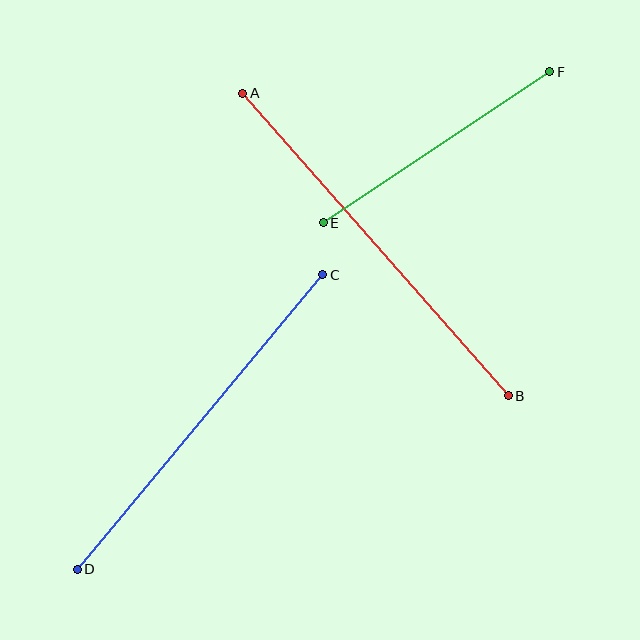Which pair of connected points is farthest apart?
Points A and B are farthest apart.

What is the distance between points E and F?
The distance is approximately 272 pixels.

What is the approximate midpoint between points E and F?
The midpoint is at approximately (436, 147) pixels.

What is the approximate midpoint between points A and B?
The midpoint is at approximately (376, 245) pixels.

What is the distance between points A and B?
The distance is approximately 402 pixels.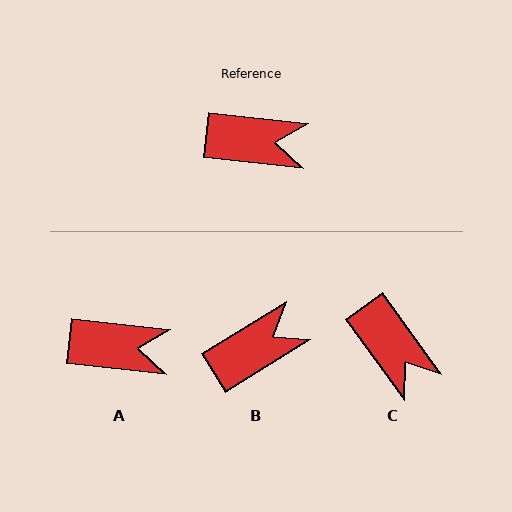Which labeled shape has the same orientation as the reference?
A.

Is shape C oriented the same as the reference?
No, it is off by about 48 degrees.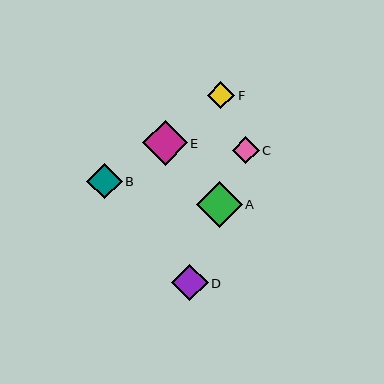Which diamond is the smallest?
Diamond F is the smallest with a size of approximately 27 pixels.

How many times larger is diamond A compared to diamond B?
Diamond A is approximately 1.3 times the size of diamond B.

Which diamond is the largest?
Diamond A is the largest with a size of approximately 46 pixels.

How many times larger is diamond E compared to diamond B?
Diamond E is approximately 1.3 times the size of diamond B.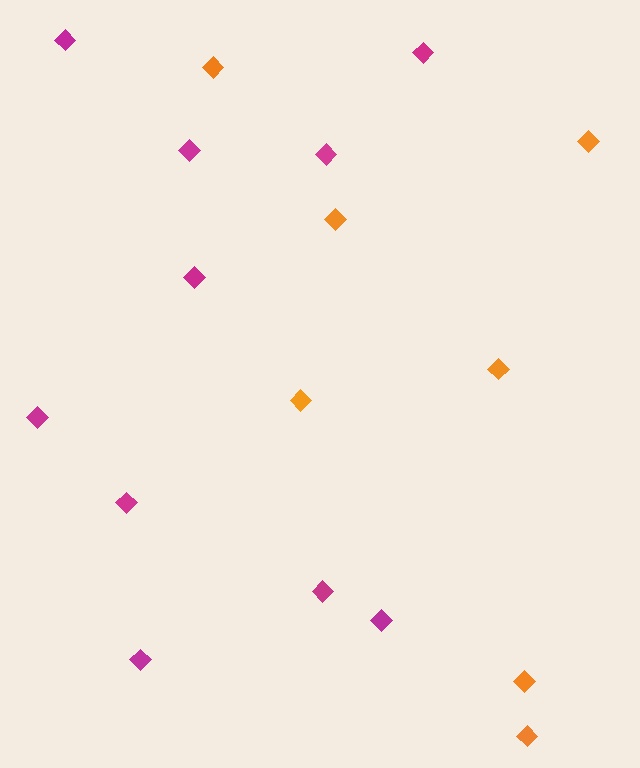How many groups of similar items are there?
There are 2 groups: one group of orange diamonds (7) and one group of magenta diamonds (10).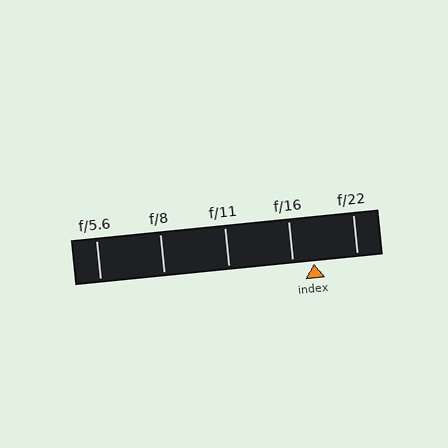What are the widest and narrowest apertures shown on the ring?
The widest aperture shown is f/5.6 and the narrowest is f/22.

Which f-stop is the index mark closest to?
The index mark is closest to f/16.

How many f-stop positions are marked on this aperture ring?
There are 5 f-stop positions marked.